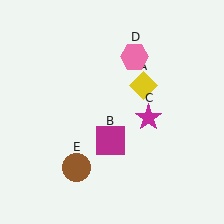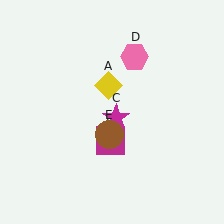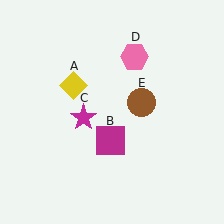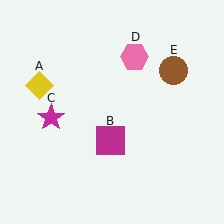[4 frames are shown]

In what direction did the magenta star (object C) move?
The magenta star (object C) moved left.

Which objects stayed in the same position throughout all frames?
Magenta square (object B) and pink hexagon (object D) remained stationary.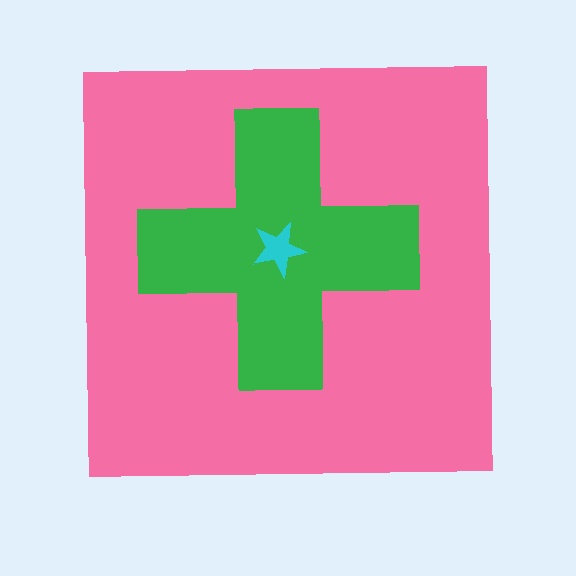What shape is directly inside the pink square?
The green cross.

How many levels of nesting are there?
3.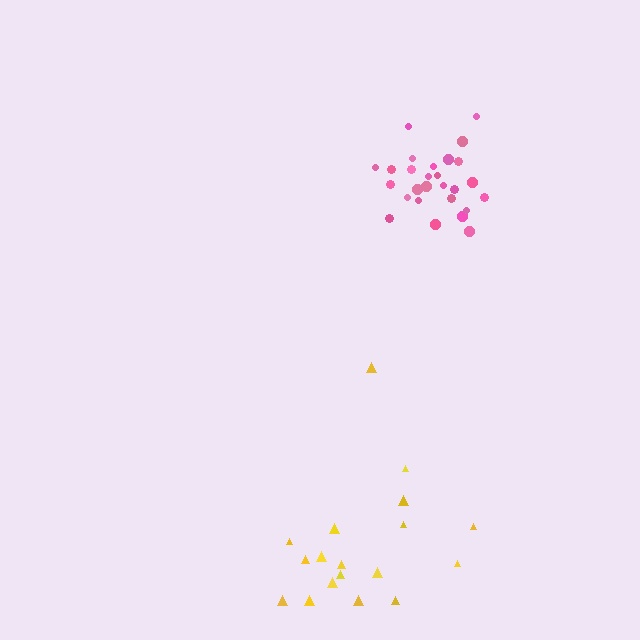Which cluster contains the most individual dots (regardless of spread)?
Pink (27).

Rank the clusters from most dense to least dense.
pink, yellow.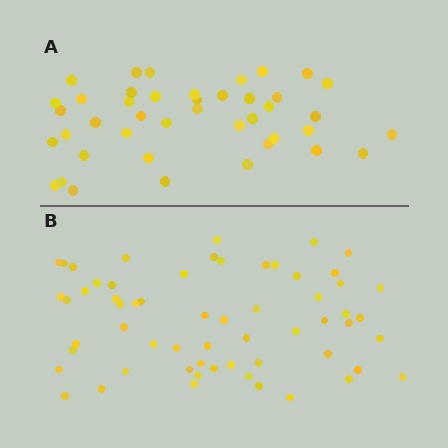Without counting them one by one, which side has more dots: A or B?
Region B (the bottom region) has more dots.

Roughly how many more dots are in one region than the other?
Region B has approximately 20 more dots than region A.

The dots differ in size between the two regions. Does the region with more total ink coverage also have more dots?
No. Region A has more total ink coverage because its dots are larger, but region B actually contains more individual dots. Total area can be misleading — the number of items is what matters here.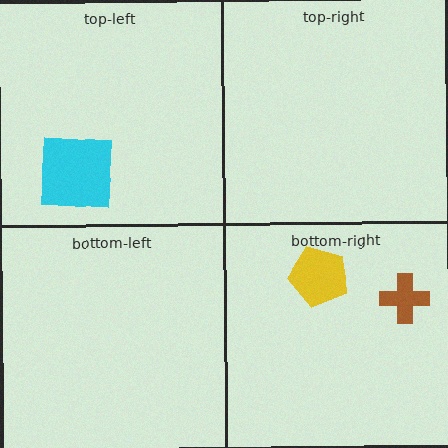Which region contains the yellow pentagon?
The bottom-right region.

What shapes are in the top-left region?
The cyan square.